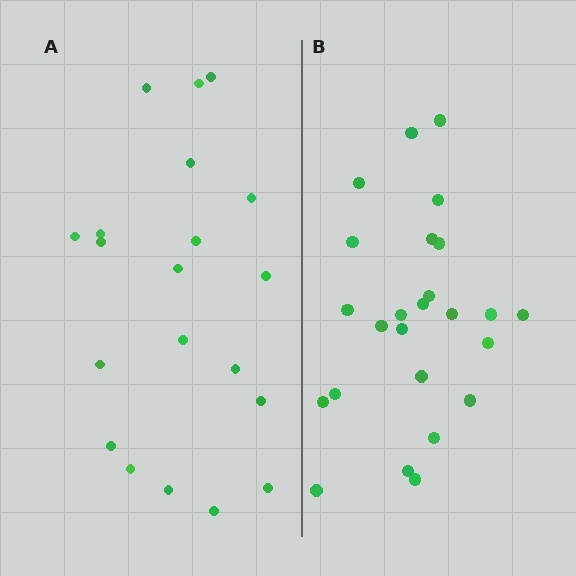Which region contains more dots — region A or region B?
Region B (the right region) has more dots.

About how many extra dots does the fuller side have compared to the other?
Region B has about 5 more dots than region A.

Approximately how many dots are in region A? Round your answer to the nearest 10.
About 20 dots.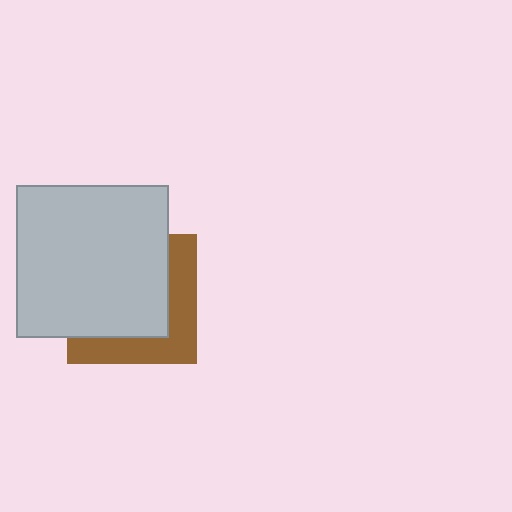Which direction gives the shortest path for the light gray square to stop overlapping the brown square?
Moving toward the upper-left gives the shortest separation.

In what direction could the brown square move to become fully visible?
The brown square could move toward the lower-right. That would shift it out from behind the light gray square entirely.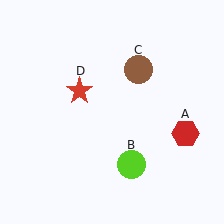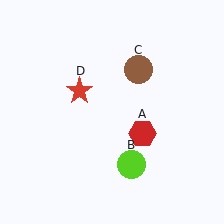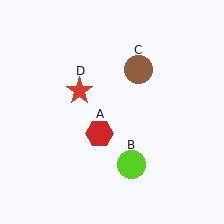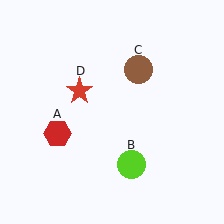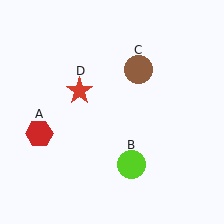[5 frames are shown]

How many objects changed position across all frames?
1 object changed position: red hexagon (object A).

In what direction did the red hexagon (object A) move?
The red hexagon (object A) moved left.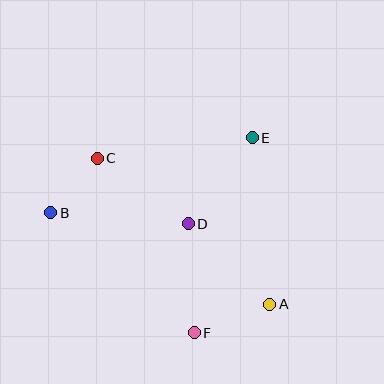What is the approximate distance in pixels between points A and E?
The distance between A and E is approximately 167 pixels.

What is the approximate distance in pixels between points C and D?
The distance between C and D is approximately 112 pixels.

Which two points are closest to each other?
Points B and C are closest to each other.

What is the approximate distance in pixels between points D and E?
The distance between D and E is approximately 107 pixels.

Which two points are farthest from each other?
Points A and B are farthest from each other.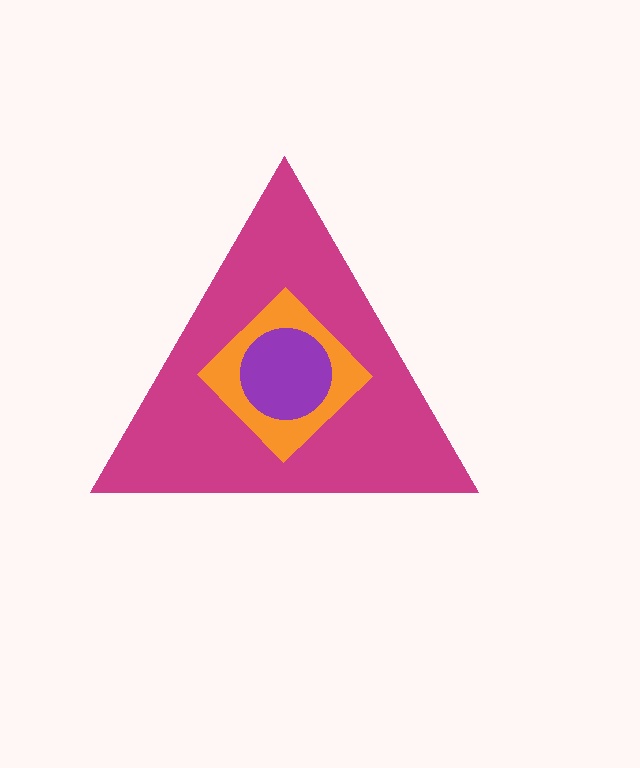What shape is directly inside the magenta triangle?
The orange diamond.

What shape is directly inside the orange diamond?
The purple circle.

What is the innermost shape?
The purple circle.